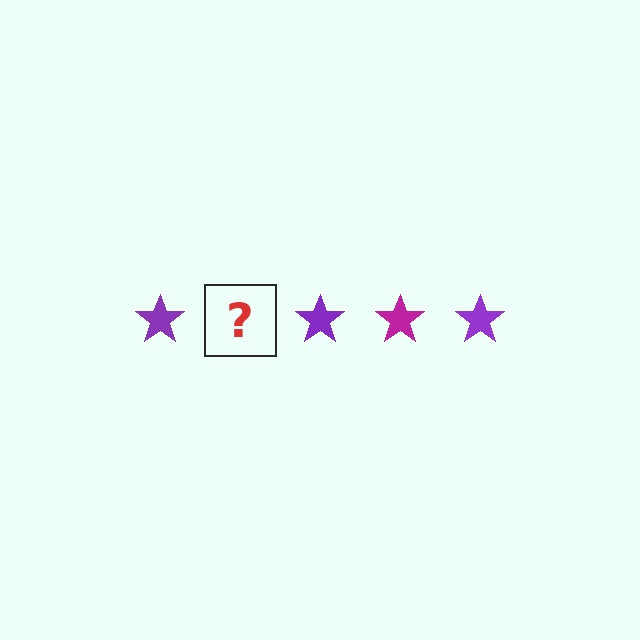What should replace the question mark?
The question mark should be replaced with a magenta star.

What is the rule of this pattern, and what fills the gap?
The rule is that the pattern cycles through purple, magenta stars. The gap should be filled with a magenta star.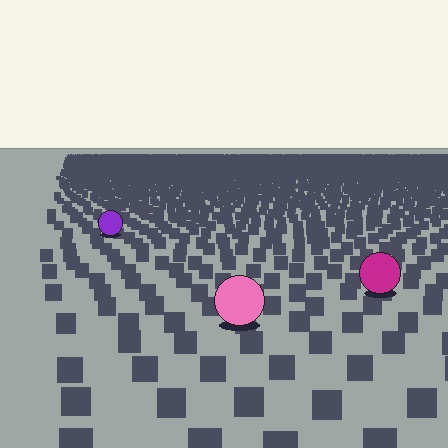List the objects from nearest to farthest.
From nearest to farthest: the pink circle, the magenta circle, the purple circle.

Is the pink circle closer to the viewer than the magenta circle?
Yes. The pink circle is closer — you can tell from the texture gradient: the ground texture is coarser near it.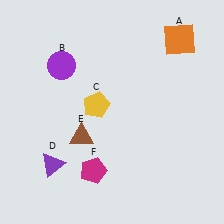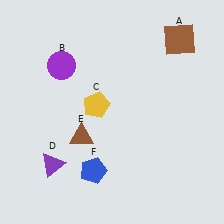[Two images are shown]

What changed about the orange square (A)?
In Image 1, A is orange. In Image 2, it changed to brown.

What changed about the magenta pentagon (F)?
In Image 1, F is magenta. In Image 2, it changed to blue.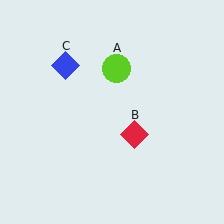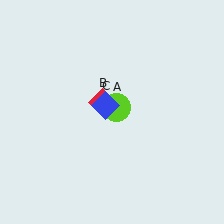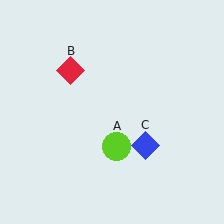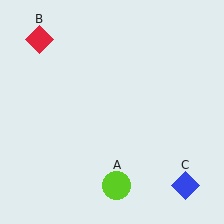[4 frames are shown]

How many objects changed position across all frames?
3 objects changed position: lime circle (object A), red diamond (object B), blue diamond (object C).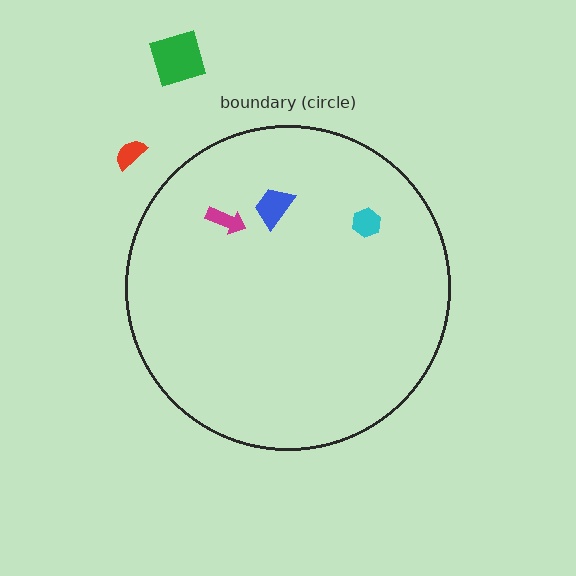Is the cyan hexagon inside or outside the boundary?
Inside.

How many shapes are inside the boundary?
3 inside, 2 outside.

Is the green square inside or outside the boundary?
Outside.